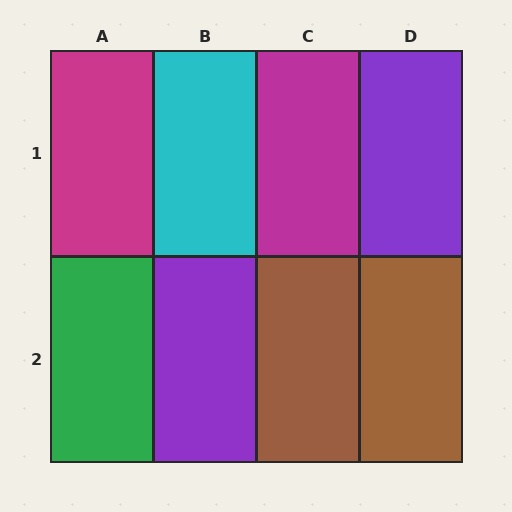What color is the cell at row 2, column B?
Purple.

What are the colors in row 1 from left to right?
Magenta, cyan, magenta, purple.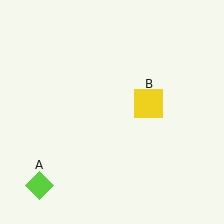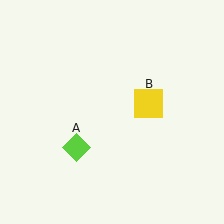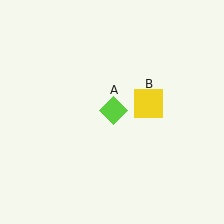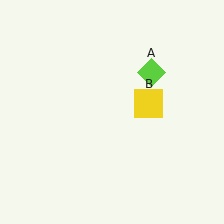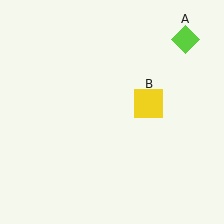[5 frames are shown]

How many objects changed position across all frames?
1 object changed position: lime diamond (object A).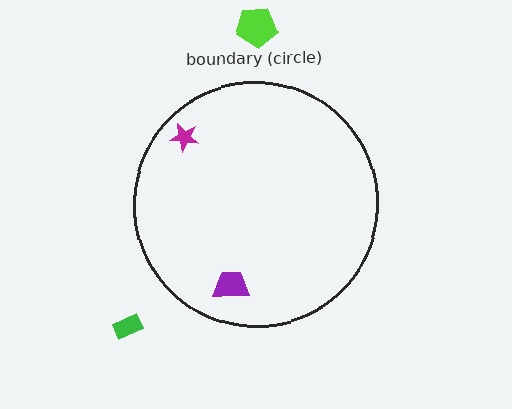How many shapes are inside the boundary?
2 inside, 2 outside.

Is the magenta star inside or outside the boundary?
Inside.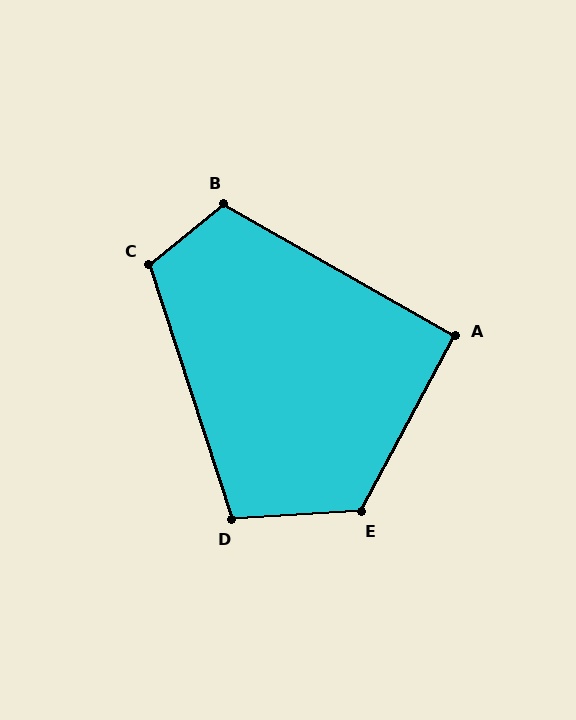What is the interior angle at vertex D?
Approximately 105 degrees (obtuse).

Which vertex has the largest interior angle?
E, at approximately 121 degrees.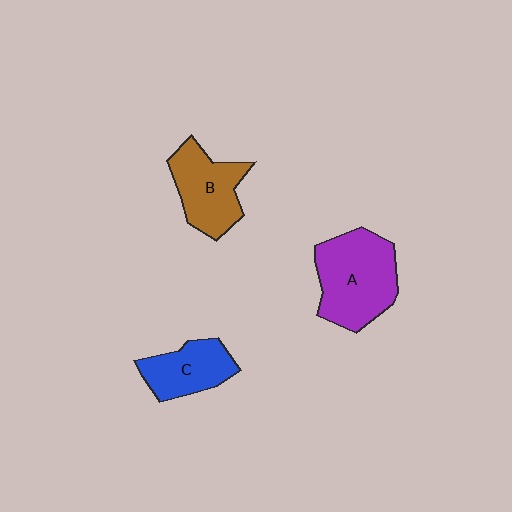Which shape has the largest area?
Shape A (purple).